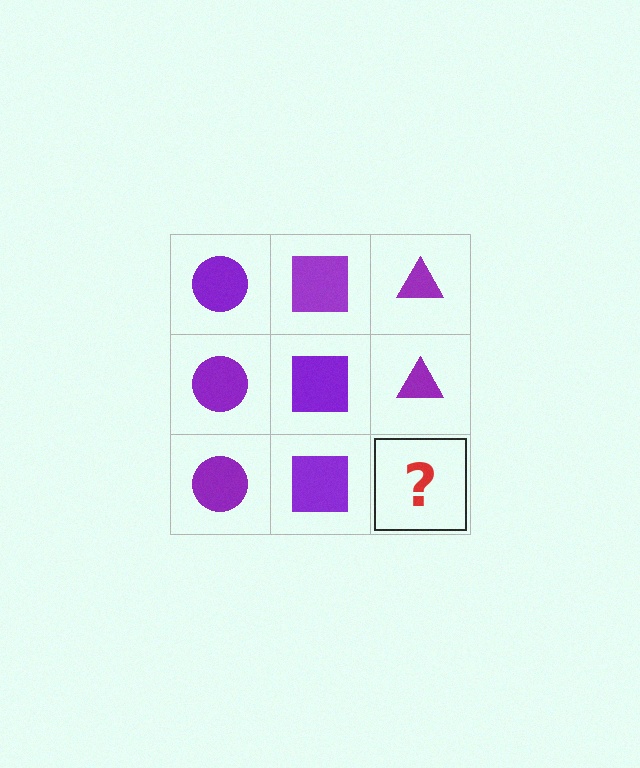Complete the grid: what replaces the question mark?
The question mark should be replaced with a purple triangle.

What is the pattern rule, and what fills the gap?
The rule is that each column has a consistent shape. The gap should be filled with a purple triangle.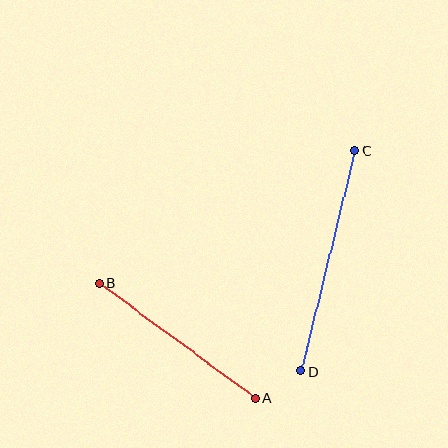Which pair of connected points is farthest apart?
Points C and D are farthest apart.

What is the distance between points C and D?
The distance is approximately 227 pixels.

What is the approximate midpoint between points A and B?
The midpoint is at approximately (177, 340) pixels.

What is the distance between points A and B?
The distance is approximately 194 pixels.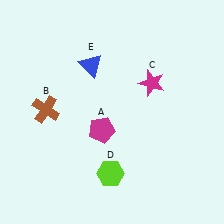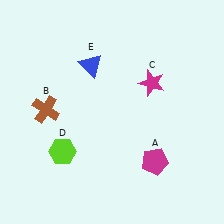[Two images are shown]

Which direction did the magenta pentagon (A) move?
The magenta pentagon (A) moved right.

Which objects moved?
The objects that moved are: the magenta pentagon (A), the lime hexagon (D).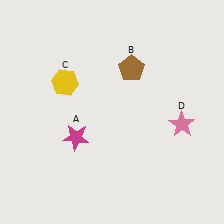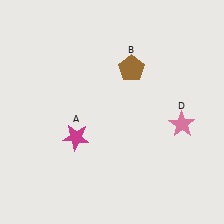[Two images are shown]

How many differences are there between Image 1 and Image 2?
There is 1 difference between the two images.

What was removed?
The yellow hexagon (C) was removed in Image 2.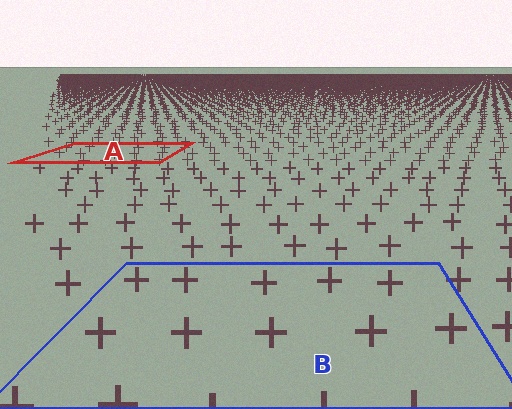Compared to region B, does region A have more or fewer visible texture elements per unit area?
Region A has more texture elements per unit area — they are packed more densely because it is farther away.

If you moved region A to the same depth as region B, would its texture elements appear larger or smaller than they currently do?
They would appear larger. At a closer depth, the same texture elements are projected at a bigger on-screen size.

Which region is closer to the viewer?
Region B is closer. The texture elements there are larger and more spread out.